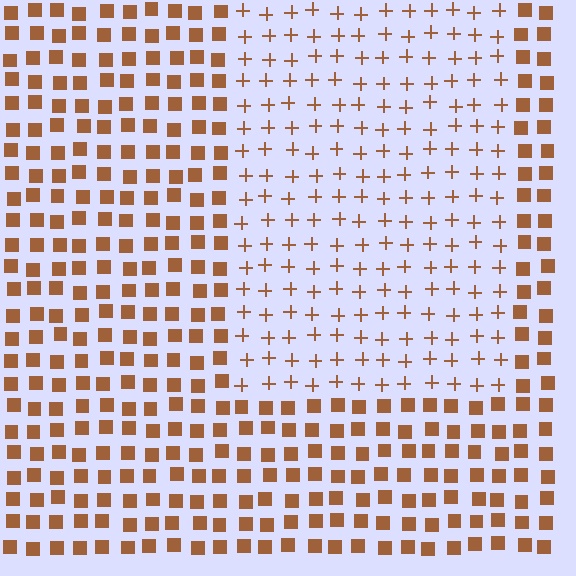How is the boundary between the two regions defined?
The boundary is defined by a change in element shape: plus signs inside vs. squares outside. All elements share the same color and spacing.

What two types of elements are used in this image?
The image uses plus signs inside the rectangle region and squares outside it.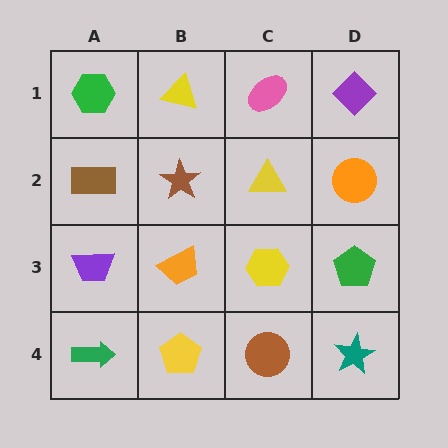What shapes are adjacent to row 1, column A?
A brown rectangle (row 2, column A), a yellow triangle (row 1, column B).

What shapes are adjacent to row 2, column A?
A green hexagon (row 1, column A), a purple trapezoid (row 3, column A), a brown star (row 2, column B).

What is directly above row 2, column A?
A green hexagon.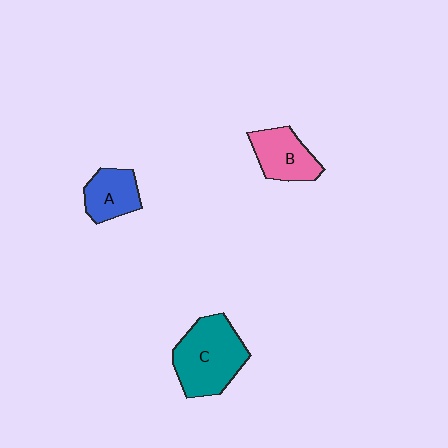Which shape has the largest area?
Shape C (teal).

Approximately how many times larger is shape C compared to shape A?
Approximately 1.8 times.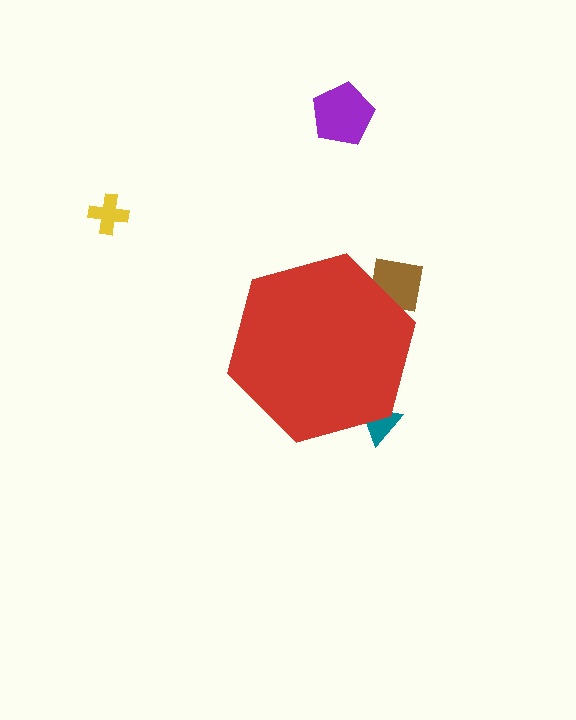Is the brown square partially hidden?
Yes, the brown square is partially hidden behind the red hexagon.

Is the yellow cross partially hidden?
No, the yellow cross is fully visible.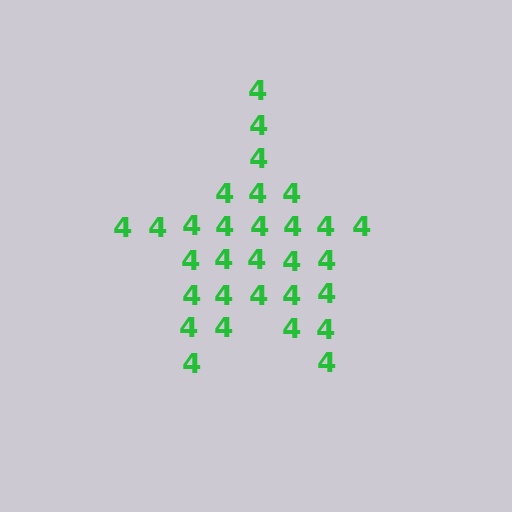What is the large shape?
The large shape is a star.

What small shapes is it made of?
It is made of small digit 4's.